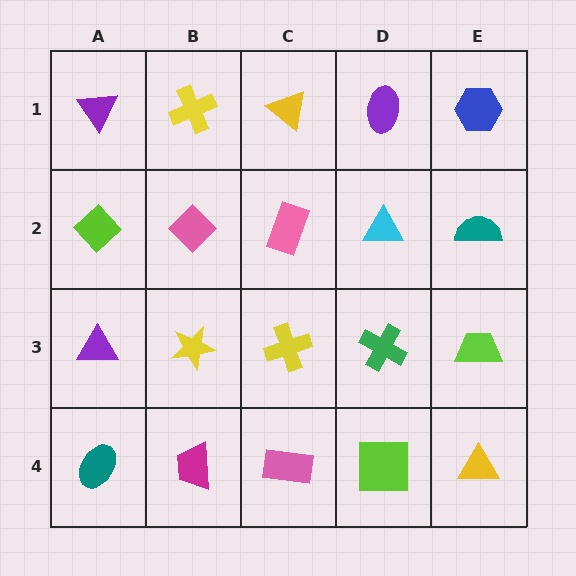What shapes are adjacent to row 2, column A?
A purple triangle (row 1, column A), a purple triangle (row 3, column A), a pink diamond (row 2, column B).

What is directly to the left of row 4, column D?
A pink rectangle.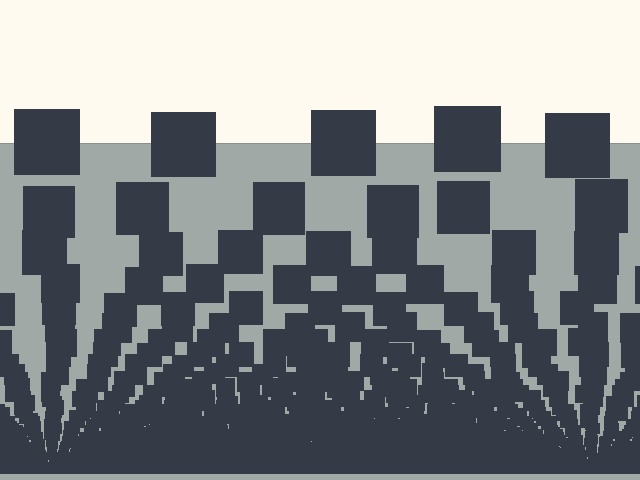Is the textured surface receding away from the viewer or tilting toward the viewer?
The surface appears to tilt toward the viewer. Texture elements get larger and sparser toward the top.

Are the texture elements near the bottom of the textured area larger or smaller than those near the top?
Smaller. The gradient is inverted — elements near the bottom are smaller and denser.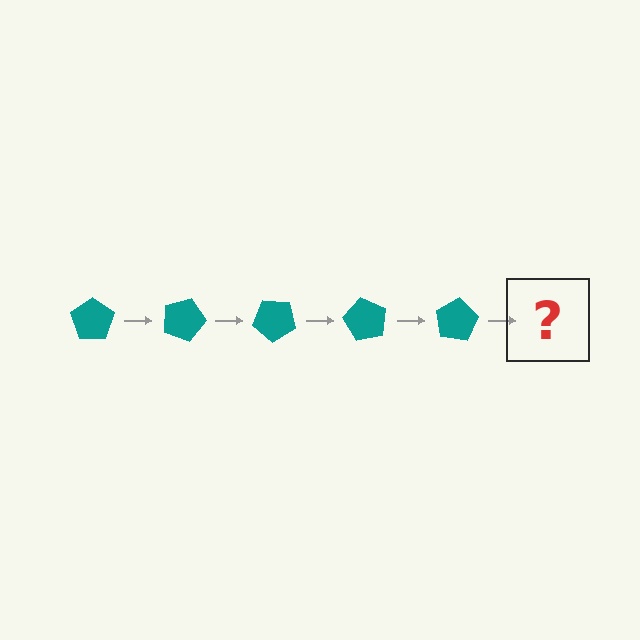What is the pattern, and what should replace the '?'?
The pattern is that the pentagon rotates 20 degrees each step. The '?' should be a teal pentagon rotated 100 degrees.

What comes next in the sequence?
The next element should be a teal pentagon rotated 100 degrees.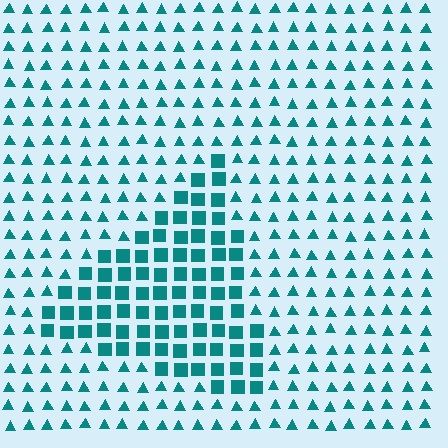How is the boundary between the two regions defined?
The boundary is defined by a change in element shape: squares inside vs. triangles outside. All elements share the same color and spacing.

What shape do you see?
I see a triangle.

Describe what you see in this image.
The image is filled with small teal elements arranged in a uniform grid. A triangle-shaped region contains squares, while the surrounding area contains triangles. The boundary is defined purely by the change in element shape.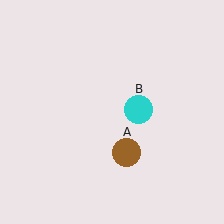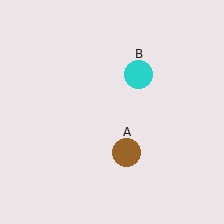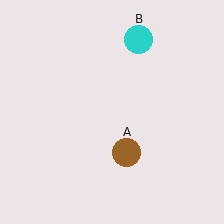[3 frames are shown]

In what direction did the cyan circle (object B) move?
The cyan circle (object B) moved up.